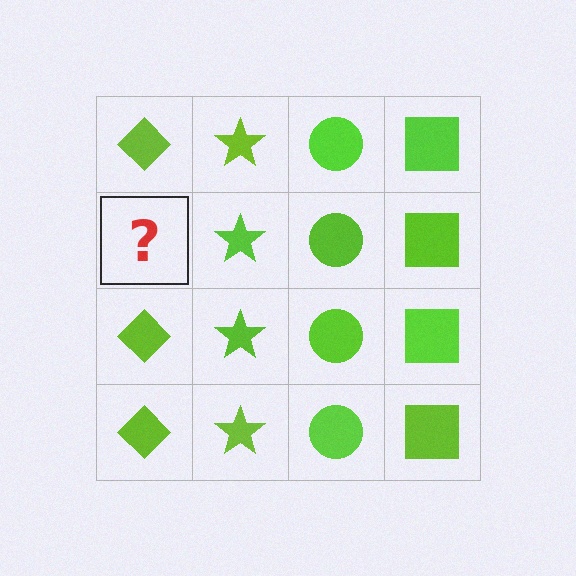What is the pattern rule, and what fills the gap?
The rule is that each column has a consistent shape. The gap should be filled with a lime diamond.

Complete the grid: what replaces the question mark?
The question mark should be replaced with a lime diamond.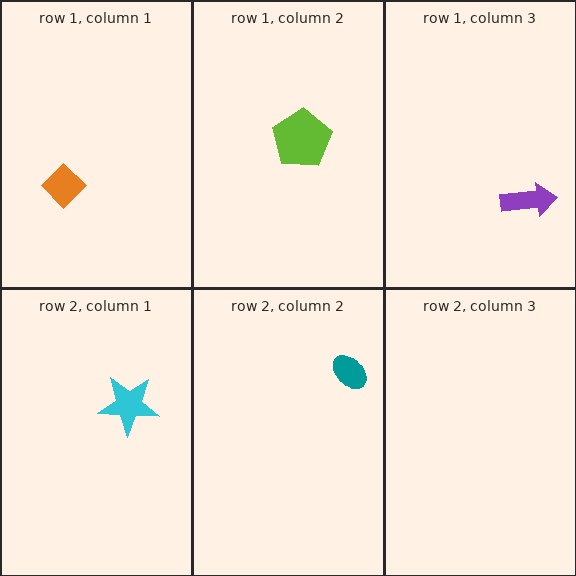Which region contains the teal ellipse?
The row 2, column 2 region.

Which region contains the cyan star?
The row 2, column 1 region.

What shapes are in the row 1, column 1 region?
The orange diamond.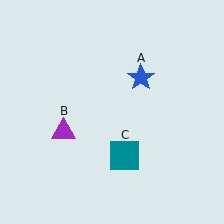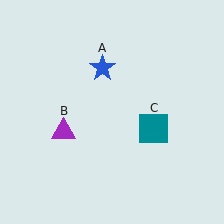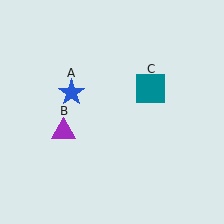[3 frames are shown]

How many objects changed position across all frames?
2 objects changed position: blue star (object A), teal square (object C).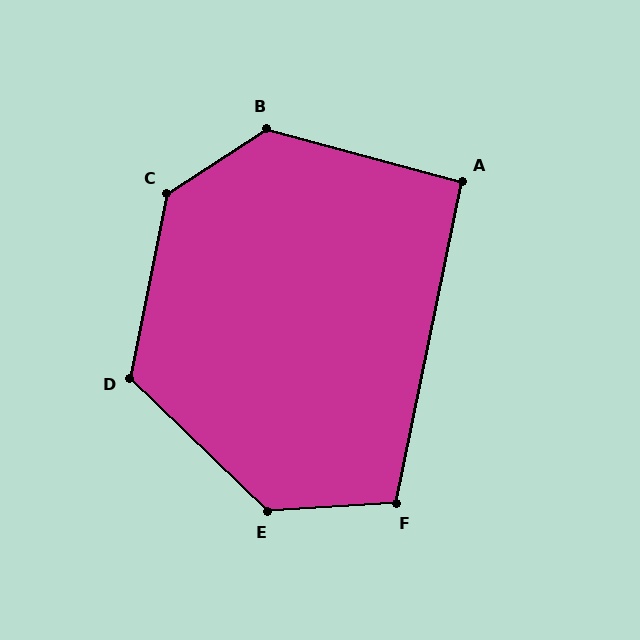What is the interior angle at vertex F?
Approximately 105 degrees (obtuse).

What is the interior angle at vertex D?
Approximately 123 degrees (obtuse).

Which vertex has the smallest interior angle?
A, at approximately 94 degrees.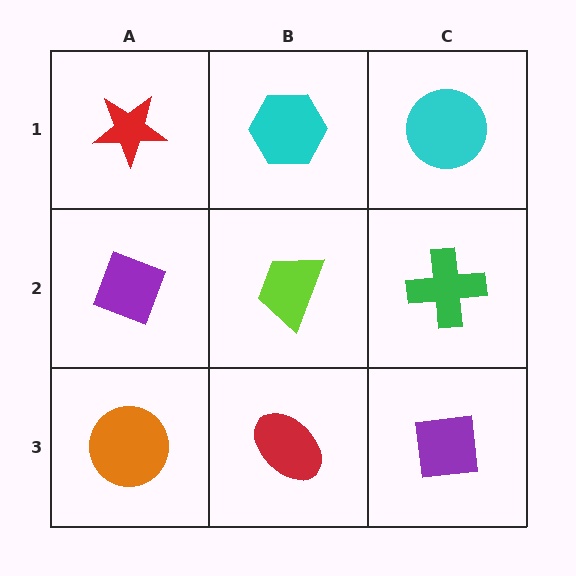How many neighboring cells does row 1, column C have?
2.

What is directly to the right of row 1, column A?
A cyan hexagon.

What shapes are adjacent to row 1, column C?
A green cross (row 2, column C), a cyan hexagon (row 1, column B).